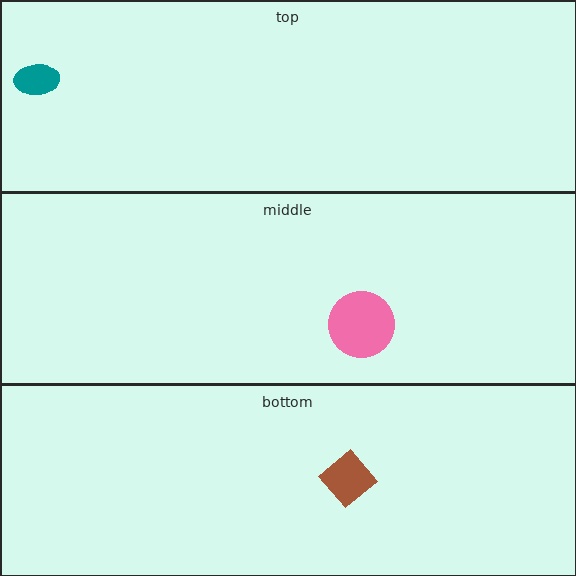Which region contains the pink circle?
The middle region.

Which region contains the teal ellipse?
The top region.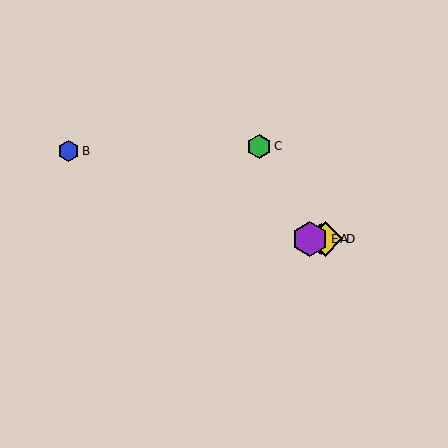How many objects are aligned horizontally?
3 objects (A, D, E) are aligned horizontally.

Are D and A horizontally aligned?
Yes, both are at y≈239.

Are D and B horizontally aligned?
No, D is at y≈239 and B is at y≈151.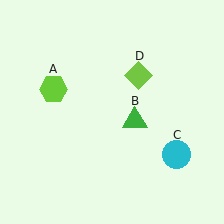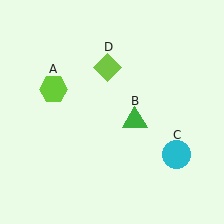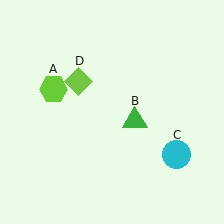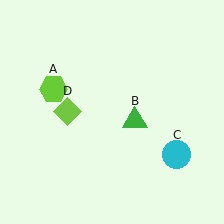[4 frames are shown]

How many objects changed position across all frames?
1 object changed position: lime diamond (object D).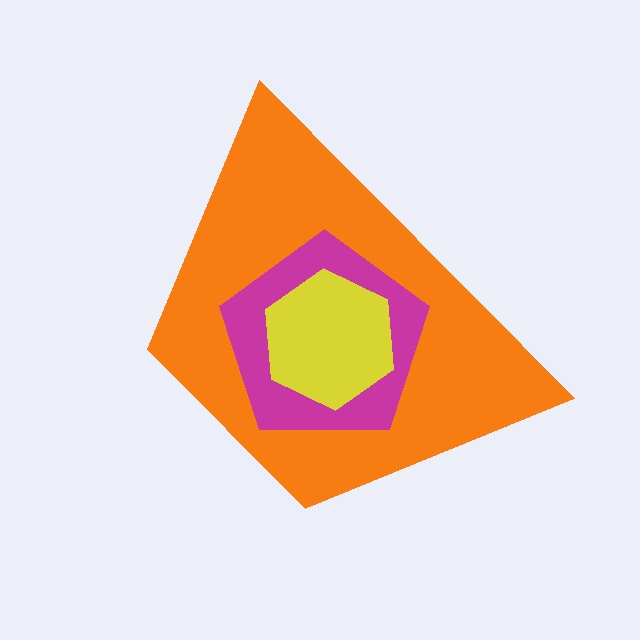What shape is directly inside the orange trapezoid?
The magenta pentagon.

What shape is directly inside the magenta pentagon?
The yellow hexagon.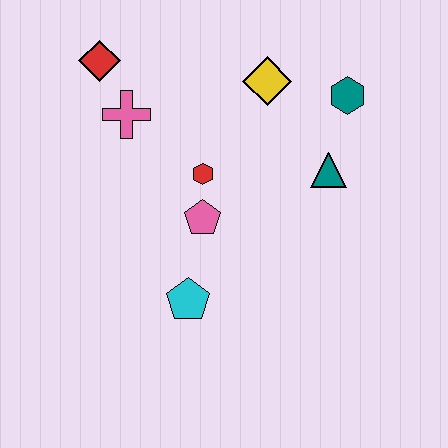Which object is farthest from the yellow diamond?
The cyan pentagon is farthest from the yellow diamond.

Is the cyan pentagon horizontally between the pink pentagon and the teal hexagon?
No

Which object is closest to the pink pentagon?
The red hexagon is closest to the pink pentagon.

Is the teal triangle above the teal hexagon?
No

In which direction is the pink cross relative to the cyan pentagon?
The pink cross is above the cyan pentagon.